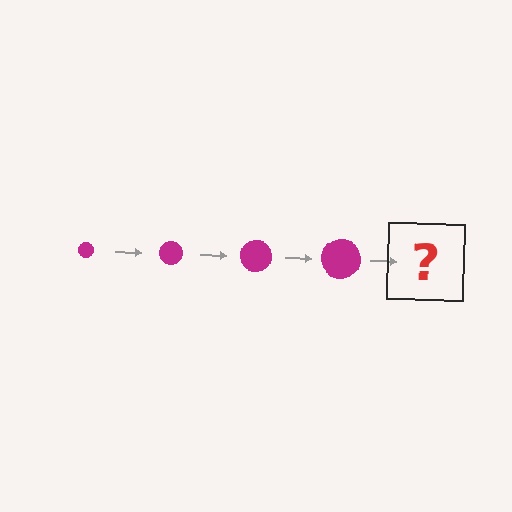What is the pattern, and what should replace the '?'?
The pattern is that the circle gets progressively larger each step. The '?' should be a magenta circle, larger than the previous one.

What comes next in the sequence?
The next element should be a magenta circle, larger than the previous one.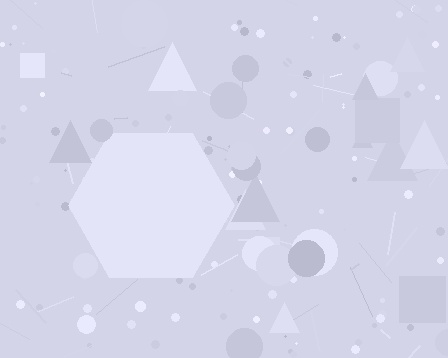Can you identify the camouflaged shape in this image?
The camouflaged shape is a hexagon.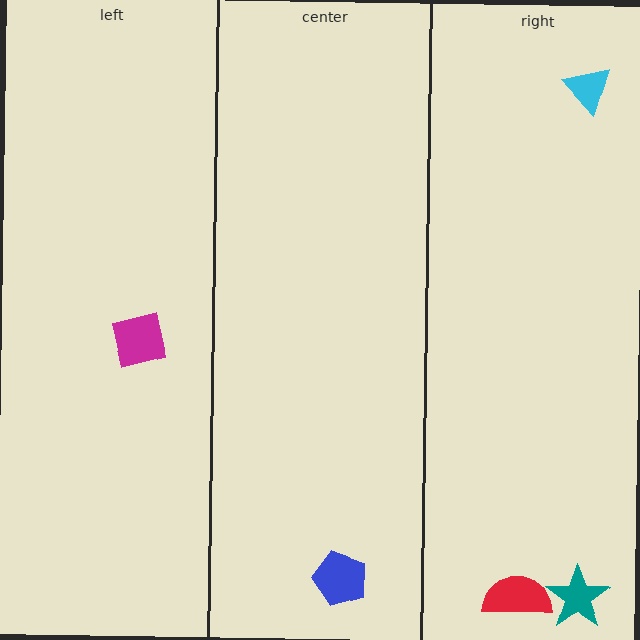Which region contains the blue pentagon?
The center region.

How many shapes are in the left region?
1.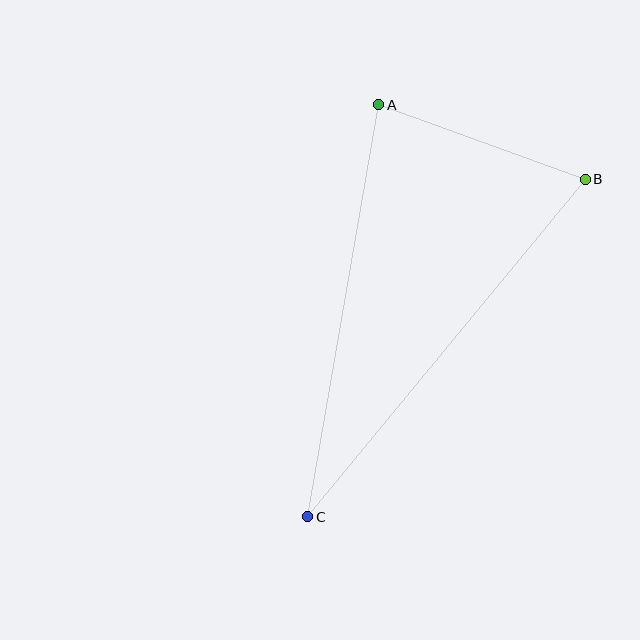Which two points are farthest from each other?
Points B and C are farthest from each other.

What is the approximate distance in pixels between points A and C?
The distance between A and C is approximately 418 pixels.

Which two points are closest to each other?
Points A and B are closest to each other.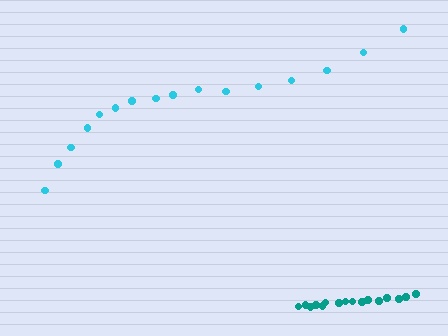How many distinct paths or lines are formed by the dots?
There are 2 distinct paths.